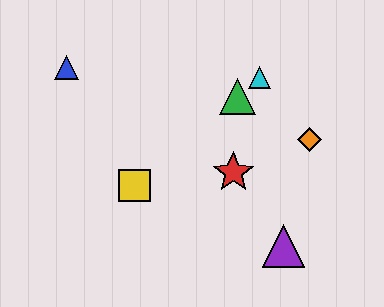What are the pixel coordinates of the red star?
The red star is at (233, 173).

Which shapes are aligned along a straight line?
The green triangle, the yellow square, the cyan triangle are aligned along a straight line.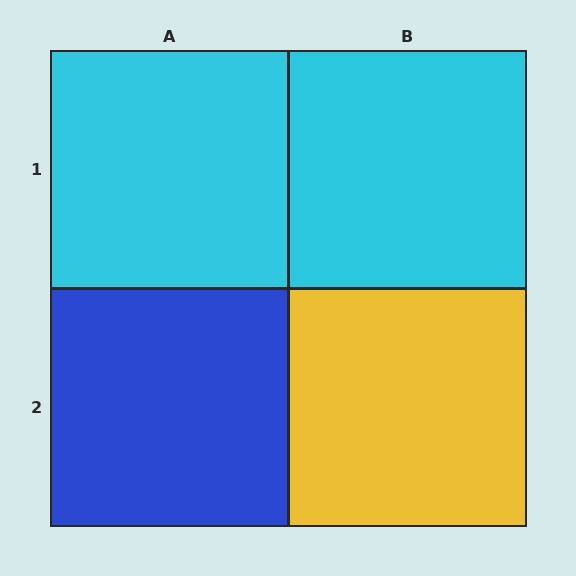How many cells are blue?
1 cell is blue.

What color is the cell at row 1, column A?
Cyan.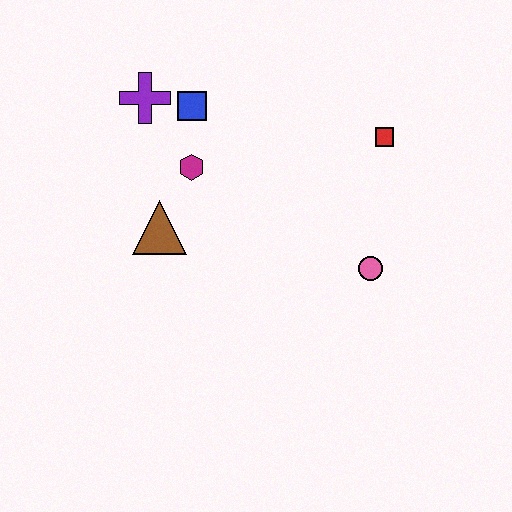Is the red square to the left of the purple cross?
No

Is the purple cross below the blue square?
No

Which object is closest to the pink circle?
The red square is closest to the pink circle.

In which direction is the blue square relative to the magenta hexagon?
The blue square is above the magenta hexagon.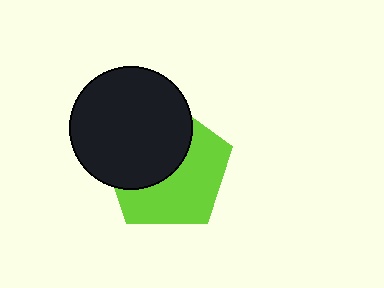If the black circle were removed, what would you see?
You would see the complete lime pentagon.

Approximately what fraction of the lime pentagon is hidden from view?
Roughly 48% of the lime pentagon is hidden behind the black circle.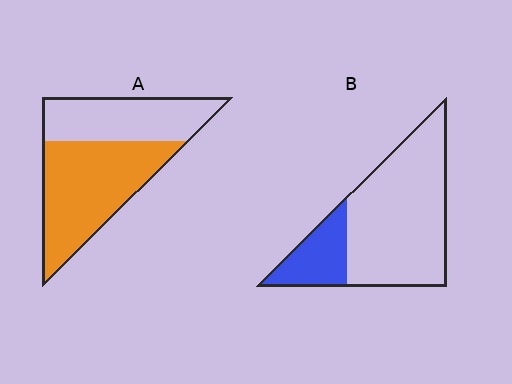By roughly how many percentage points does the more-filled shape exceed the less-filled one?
By roughly 35 percentage points (A over B).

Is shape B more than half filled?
No.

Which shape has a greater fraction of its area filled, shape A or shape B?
Shape A.